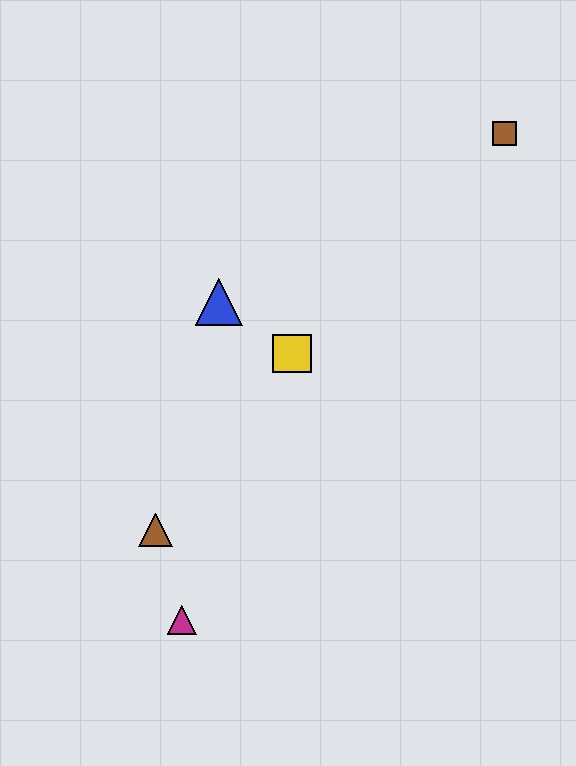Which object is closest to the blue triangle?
The yellow square is closest to the blue triangle.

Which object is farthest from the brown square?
The magenta triangle is farthest from the brown square.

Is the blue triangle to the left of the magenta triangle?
No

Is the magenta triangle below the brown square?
Yes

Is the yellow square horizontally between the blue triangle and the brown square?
Yes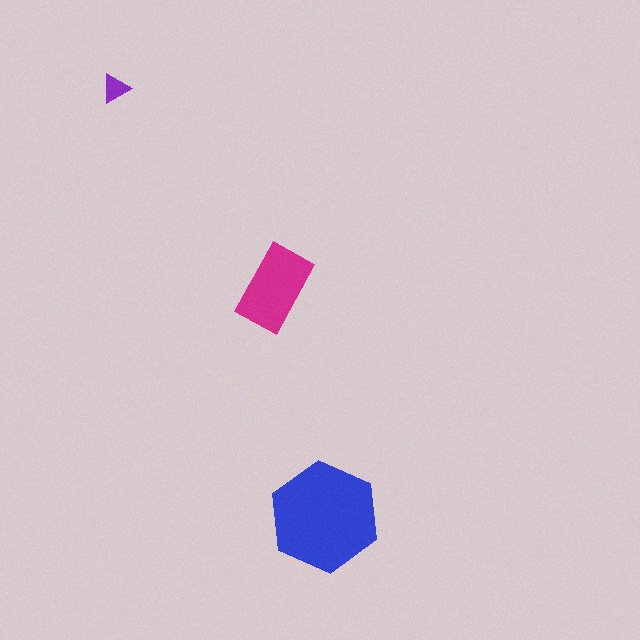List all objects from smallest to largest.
The purple triangle, the magenta rectangle, the blue hexagon.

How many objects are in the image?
There are 3 objects in the image.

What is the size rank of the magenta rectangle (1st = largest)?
2nd.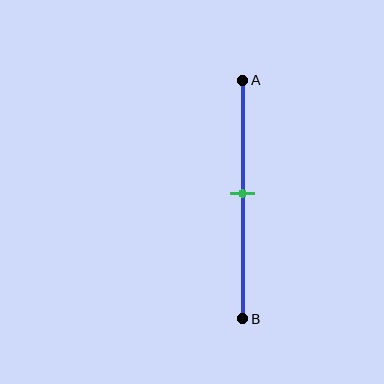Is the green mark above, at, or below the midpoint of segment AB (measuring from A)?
The green mark is approximately at the midpoint of segment AB.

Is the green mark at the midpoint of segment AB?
Yes, the mark is approximately at the midpoint.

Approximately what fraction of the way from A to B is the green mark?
The green mark is approximately 45% of the way from A to B.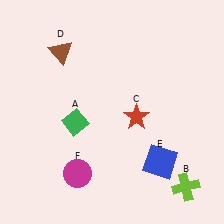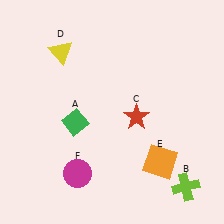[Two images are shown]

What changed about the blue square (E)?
In Image 1, E is blue. In Image 2, it changed to orange.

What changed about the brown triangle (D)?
In Image 1, D is brown. In Image 2, it changed to yellow.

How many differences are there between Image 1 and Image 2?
There are 2 differences between the two images.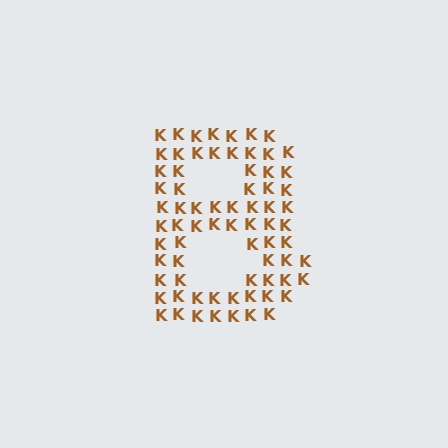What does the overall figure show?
The overall figure shows the letter B.